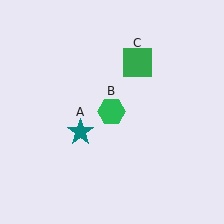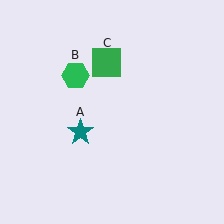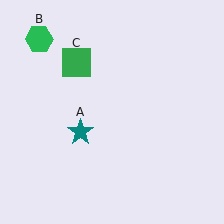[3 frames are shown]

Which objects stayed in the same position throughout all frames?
Teal star (object A) remained stationary.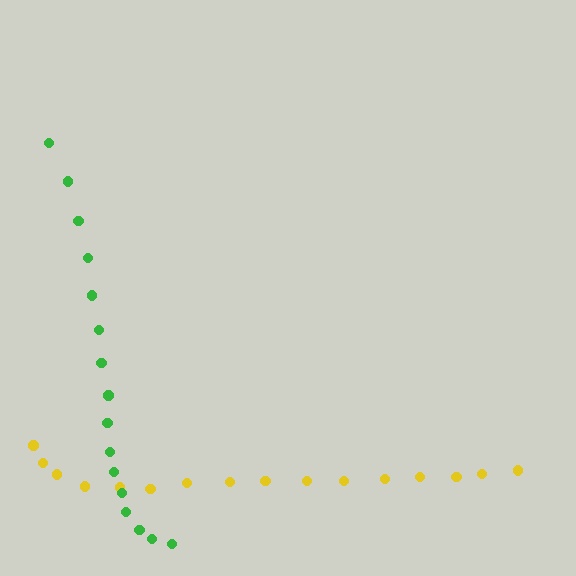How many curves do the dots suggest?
There are 2 distinct paths.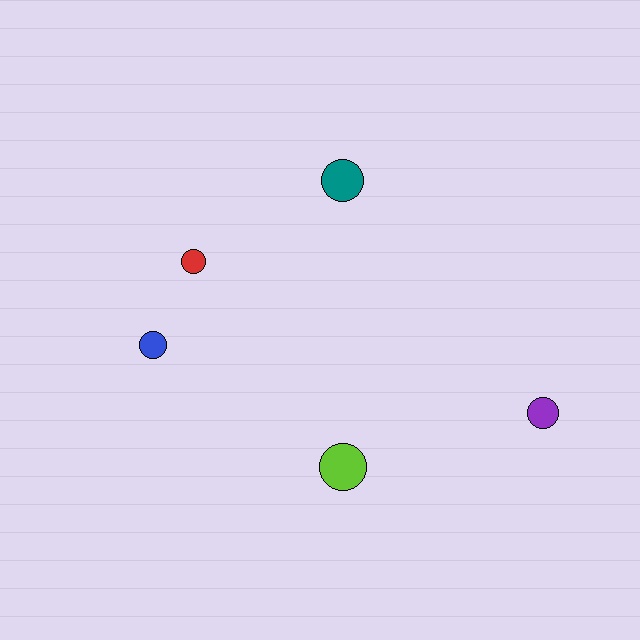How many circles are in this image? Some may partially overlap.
There are 5 circles.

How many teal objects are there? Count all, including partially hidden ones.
There is 1 teal object.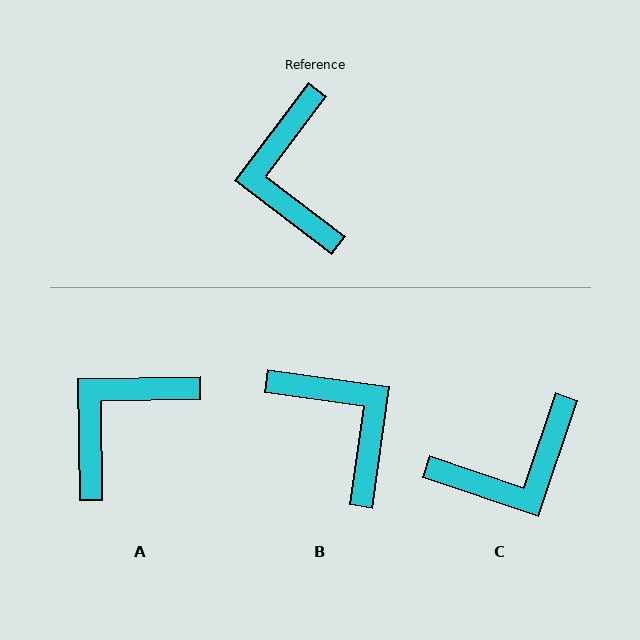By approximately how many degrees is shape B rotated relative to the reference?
Approximately 151 degrees clockwise.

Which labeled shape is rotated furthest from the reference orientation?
B, about 151 degrees away.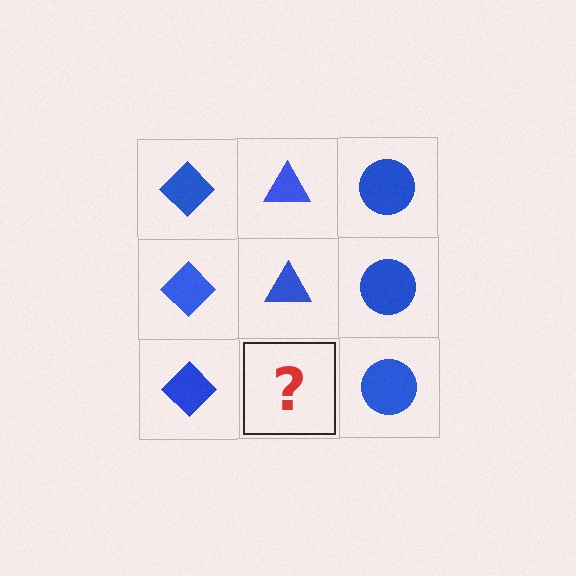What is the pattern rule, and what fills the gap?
The rule is that each column has a consistent shape. The gap should be filled with a blue triangle.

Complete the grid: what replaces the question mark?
The question mark should be replaced with a blue triangle.